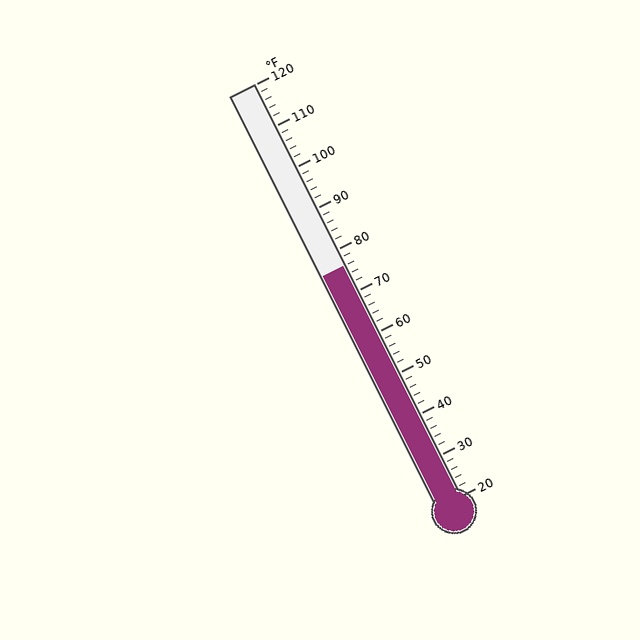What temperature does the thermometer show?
The thermometer shows approximately 76°F.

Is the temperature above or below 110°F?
The temperature is below 110°F.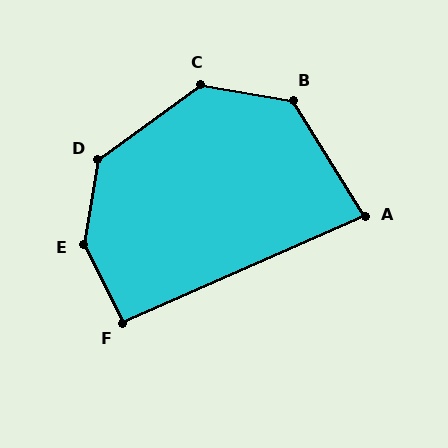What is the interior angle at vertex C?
Approximately 134 degrees (obtuse).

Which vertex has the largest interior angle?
E, at approximately 144 degrees.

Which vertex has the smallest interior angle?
A, at approximately 82 degrees.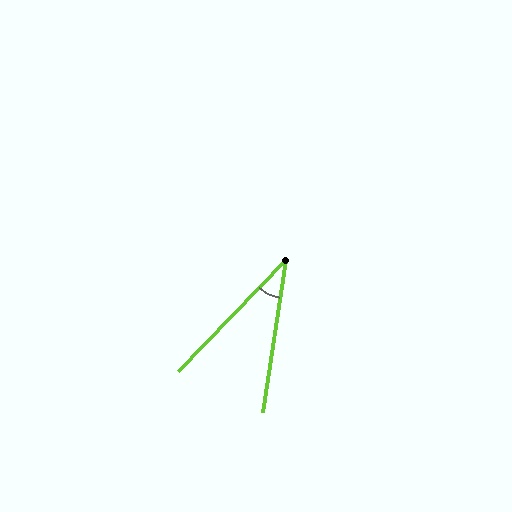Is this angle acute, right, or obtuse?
It is acute.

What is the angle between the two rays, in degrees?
Approximately 35 degrees.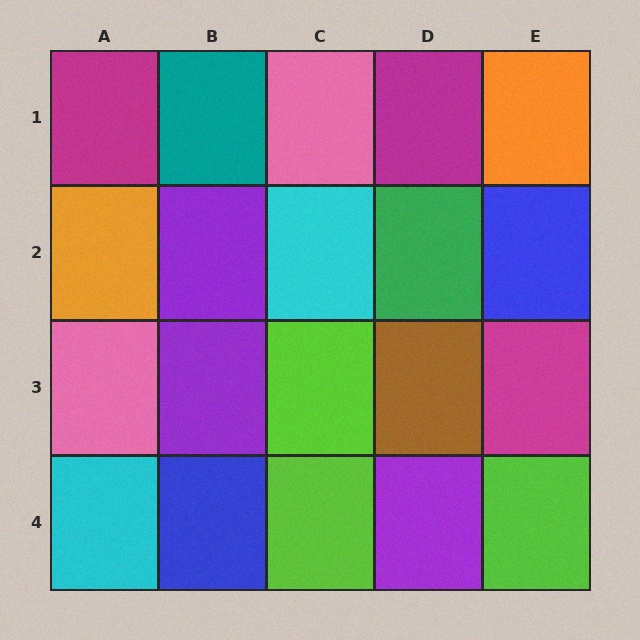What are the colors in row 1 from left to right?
Magenta, teal, pink, magenta, orange.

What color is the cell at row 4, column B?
Blue.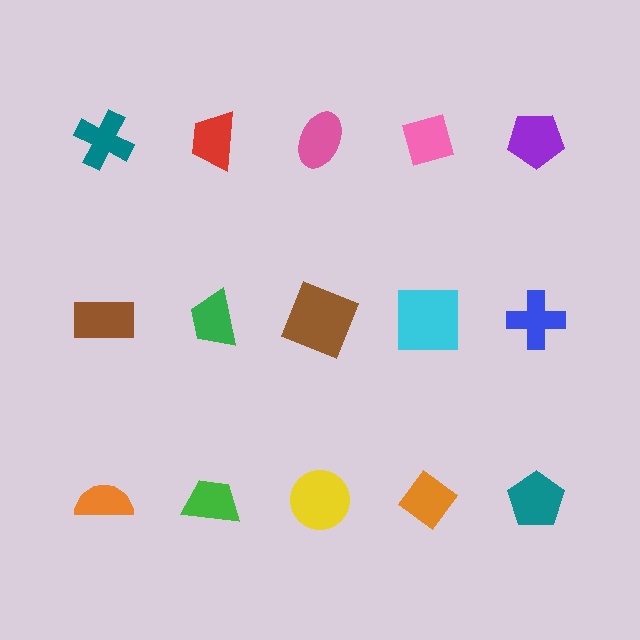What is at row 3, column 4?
An orange diamond.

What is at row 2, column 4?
A cyan square.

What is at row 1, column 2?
A red trapezoid.